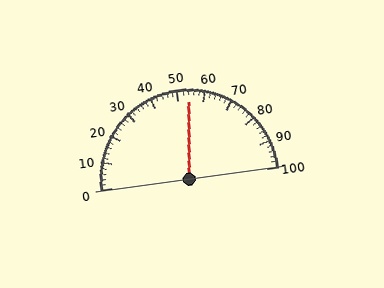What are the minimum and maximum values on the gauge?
The gauge ranges from 0 to 100.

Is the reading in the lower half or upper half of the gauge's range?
The reading is in the upper half of the range (0 to 100).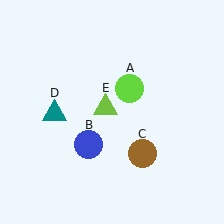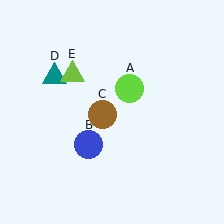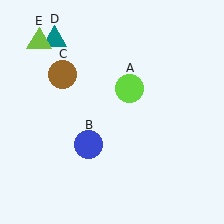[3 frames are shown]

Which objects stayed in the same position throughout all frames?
Lime circle (object A) and blue circle (object B) remained stationary.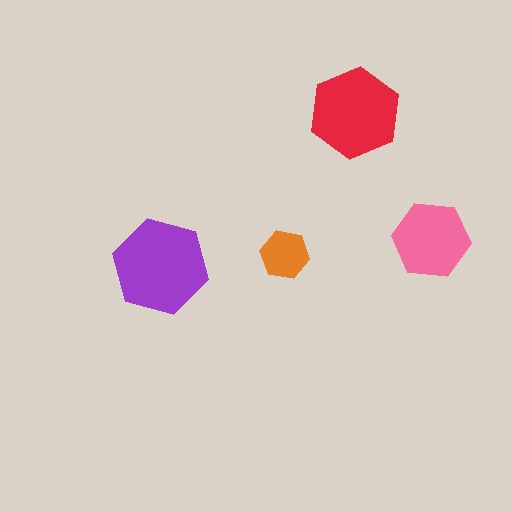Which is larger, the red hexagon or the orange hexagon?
The red one.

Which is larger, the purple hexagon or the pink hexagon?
The purple one.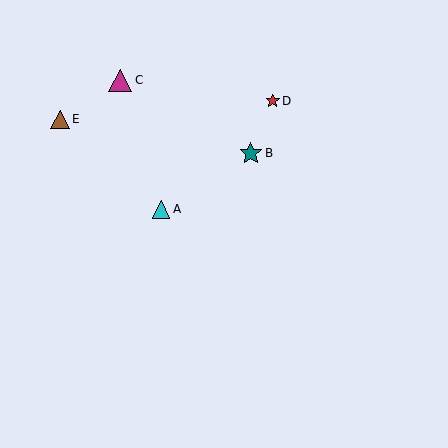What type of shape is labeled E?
Shape E is a brown triangle.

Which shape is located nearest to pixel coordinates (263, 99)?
The red star (labeled D) at (273, 101) is nearest to that location.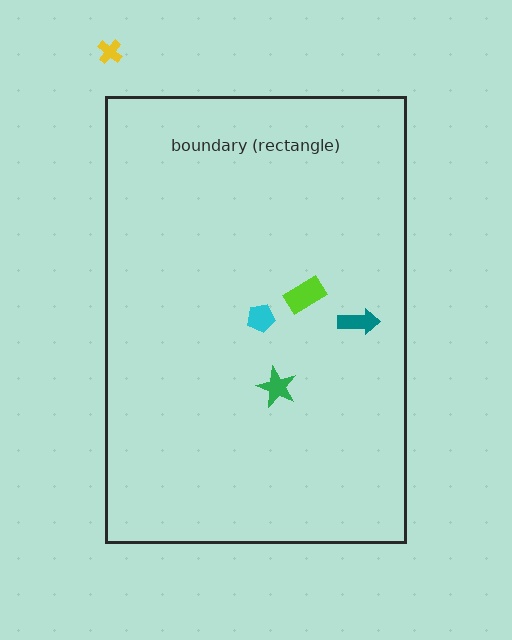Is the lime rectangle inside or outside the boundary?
Inside.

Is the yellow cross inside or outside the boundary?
Outside.